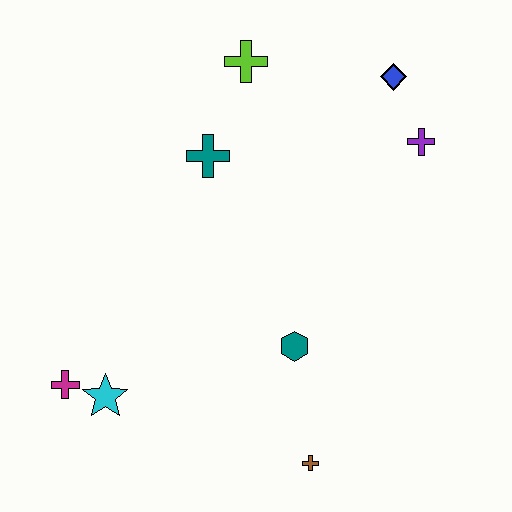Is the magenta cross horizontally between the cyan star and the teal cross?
No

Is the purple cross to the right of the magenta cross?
Yes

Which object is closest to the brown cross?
The teal hexagon is closest to the brown cross.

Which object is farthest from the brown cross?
The lime cross is farthest from the brown cross.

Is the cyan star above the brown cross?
Yes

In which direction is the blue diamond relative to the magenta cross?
The blue diamond is to the right of the magenta cross.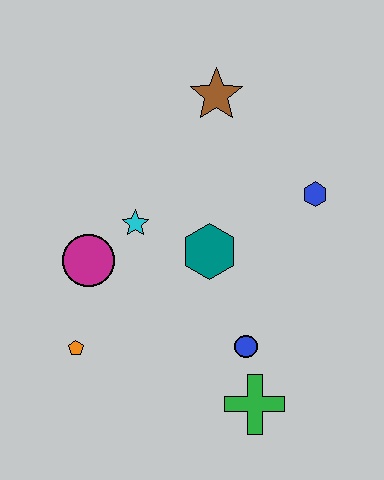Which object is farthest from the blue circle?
The brown star is farthest from the blue circle.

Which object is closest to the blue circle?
The green cross is closest to the blue circle.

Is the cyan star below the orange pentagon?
No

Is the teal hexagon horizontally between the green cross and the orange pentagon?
Yes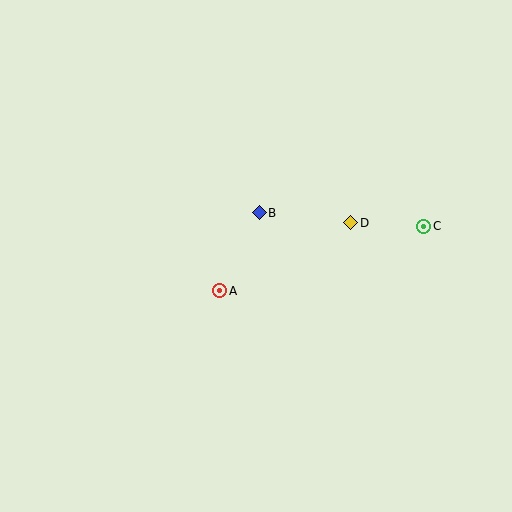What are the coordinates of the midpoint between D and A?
The midpoint between D and A is at (285, 257).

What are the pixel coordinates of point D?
Point D is at (351, 223).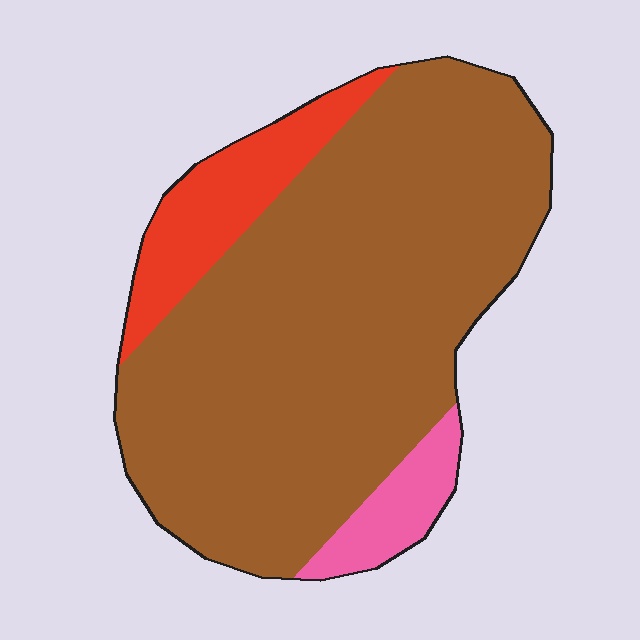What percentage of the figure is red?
Red takes up less than a quarter of the figure.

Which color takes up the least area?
Pink, at roughly 5%.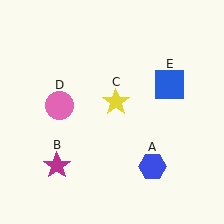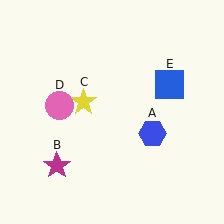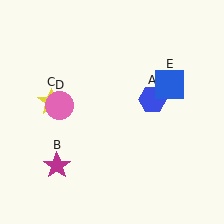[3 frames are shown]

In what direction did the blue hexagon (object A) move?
The blue hexagon (object A) moved up.